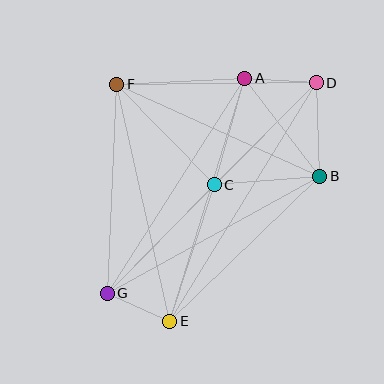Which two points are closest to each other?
Points E and G are closest to each other.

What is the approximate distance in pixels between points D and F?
The distance between D and F is approximately 199 pixels.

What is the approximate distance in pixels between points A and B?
The distance between A and B is approximately 124 pixels.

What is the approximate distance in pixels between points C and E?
The distance between C and E is approximately 144 pixels.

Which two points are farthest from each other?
Points D and G are farthest from each other.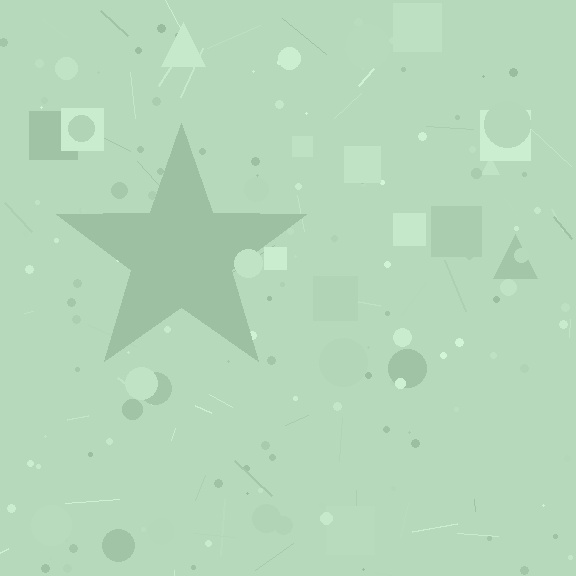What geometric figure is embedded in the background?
A star is embedded in the background.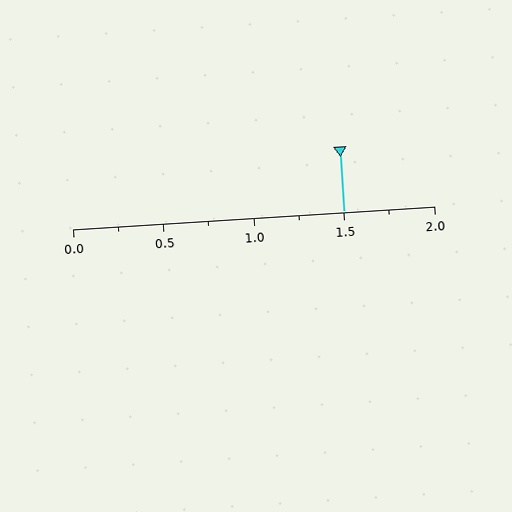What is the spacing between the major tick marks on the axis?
The major ticks are spaced 0.5 apart.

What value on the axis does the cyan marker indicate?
The marker indicates approximately 1.5.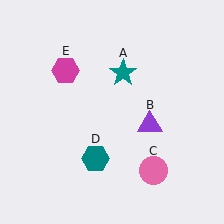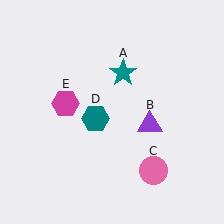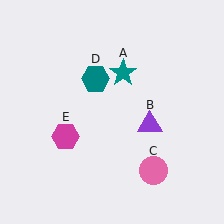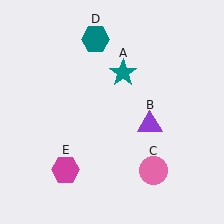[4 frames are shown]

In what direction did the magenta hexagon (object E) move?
The magenta hexagon (object E) moved down.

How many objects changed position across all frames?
2 objects changed position: teal hexagon (object D), magenta hexagon (object E).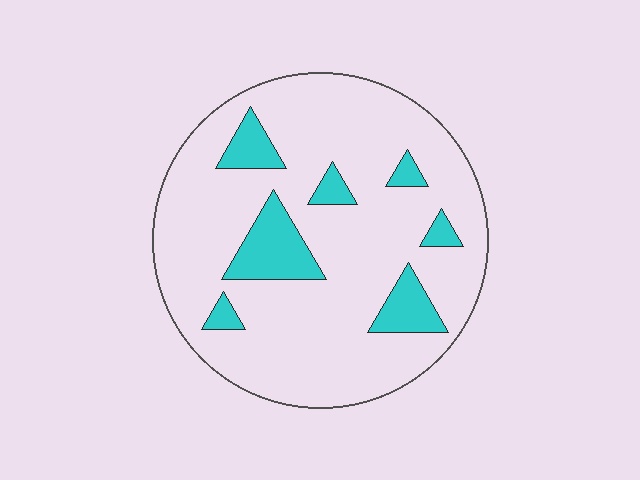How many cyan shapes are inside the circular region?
7.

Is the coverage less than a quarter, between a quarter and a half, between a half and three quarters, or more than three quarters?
Less than a quarter.